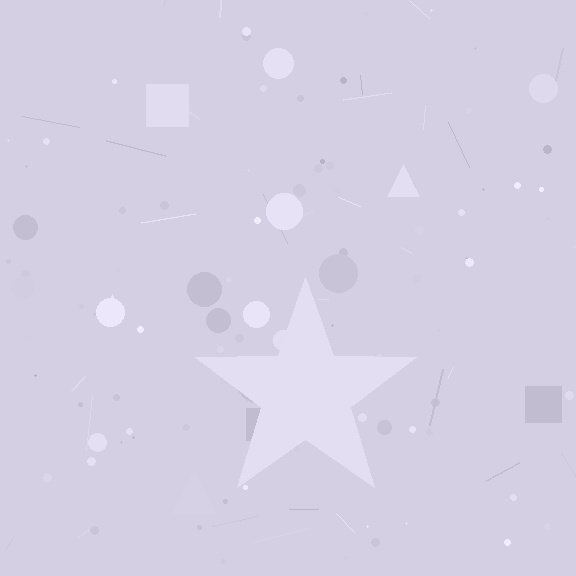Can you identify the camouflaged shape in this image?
The camouflaged shape is a star.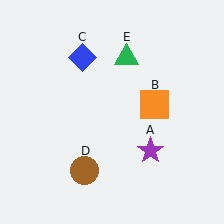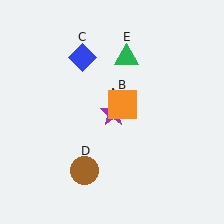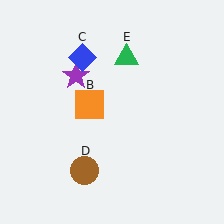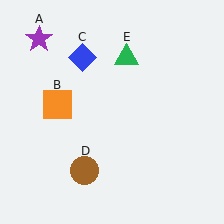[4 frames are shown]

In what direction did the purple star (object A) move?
The purple star (object A) moved up and to the left.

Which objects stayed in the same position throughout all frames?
Blue diamond (object C) and brown circle (object D) and green triangle (object E) remained stationary.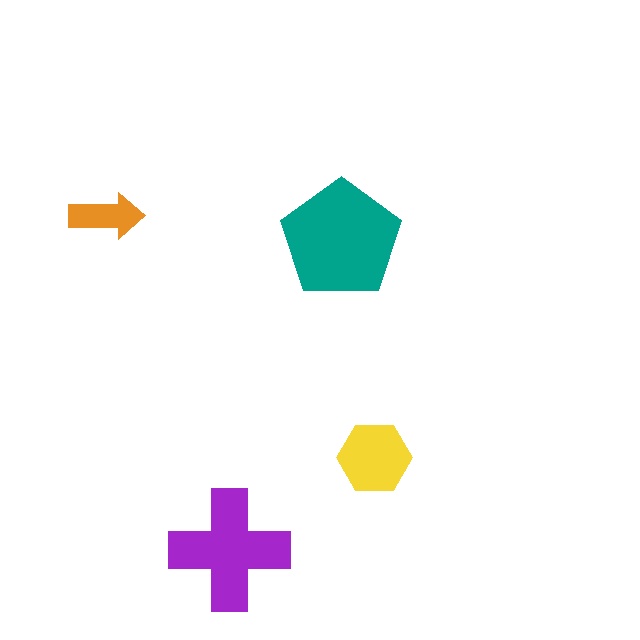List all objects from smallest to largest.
The orange arrow, the yellow hexagon, the purple cross, the teal pentagon.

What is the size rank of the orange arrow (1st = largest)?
4th.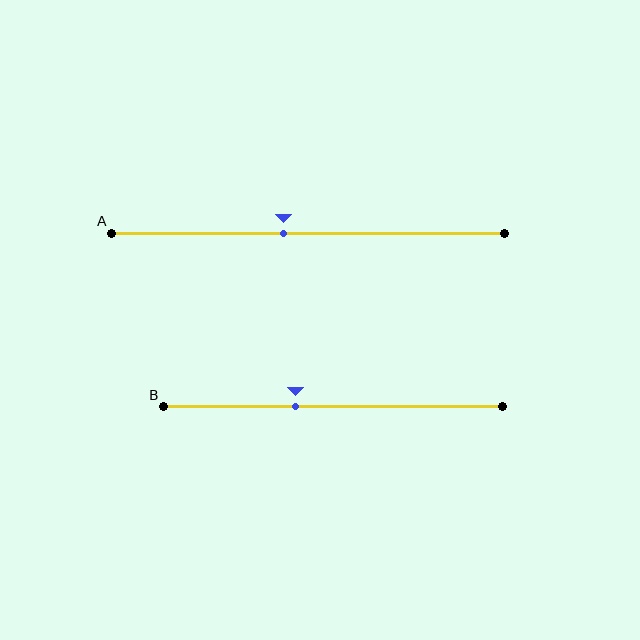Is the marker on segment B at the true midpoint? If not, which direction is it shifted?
No, the marker on segment B is shifted to the left by about 11% of the segment length.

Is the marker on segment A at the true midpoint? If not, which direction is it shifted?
No, the marker on segment A is shifted to the left by about 6% of the segment length.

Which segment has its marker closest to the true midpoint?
Segment A has its marker closest to the true midpoint.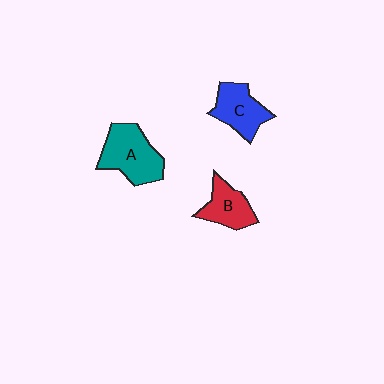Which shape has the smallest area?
Shape B (red).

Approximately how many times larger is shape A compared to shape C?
Approximately 1.3 times.